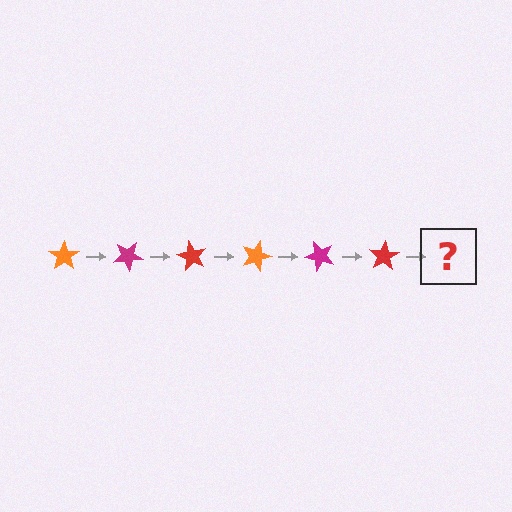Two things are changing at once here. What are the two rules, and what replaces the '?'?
The two rules are that it rotates 30 degrees each step and the color cycles through orange, magenta, and red. The '?' should be an orange star, rotated 180 degrees from the start.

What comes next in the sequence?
The next element should be an orange star, rotated 180 degrees from the start.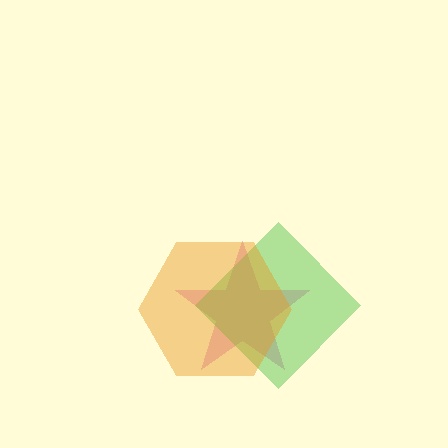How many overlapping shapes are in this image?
There are 3 overlapping shapes in the image.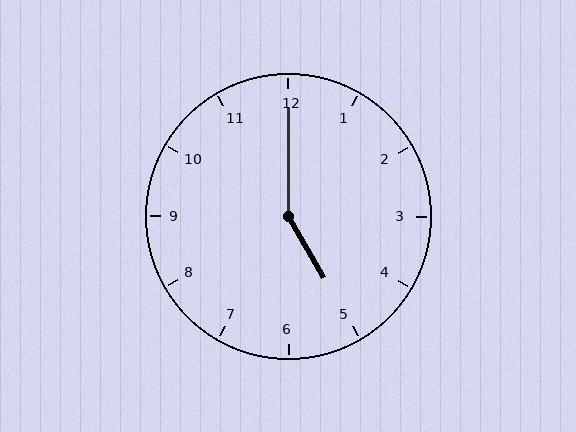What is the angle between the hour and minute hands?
Approximately 150 degrees.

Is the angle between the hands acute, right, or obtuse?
It is obtuse.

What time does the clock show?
5:00.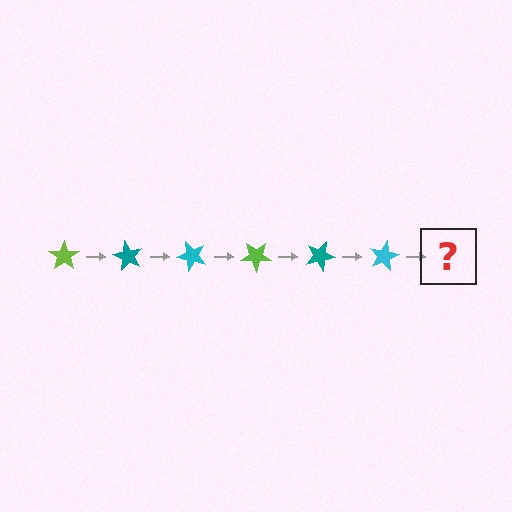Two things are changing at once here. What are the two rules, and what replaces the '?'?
The two rules are that it rotates 60 degrees each step and the color cycles through lime, teal, and cyan. The '?' should be a lime star, rotated 360 degrees from the start.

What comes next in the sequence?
The next element should be a lime star, rotated 360 degrees from the start.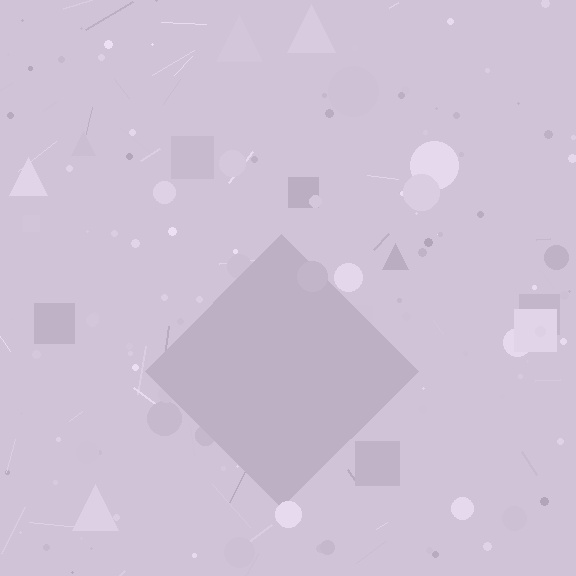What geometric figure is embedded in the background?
A diamond is embedded in the background.